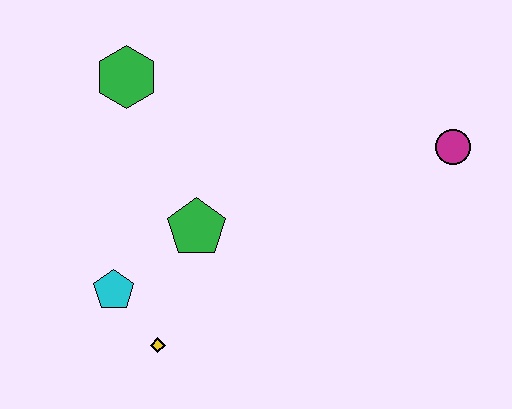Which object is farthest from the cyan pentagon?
The magenta circle is farthest from the cyan pentagon.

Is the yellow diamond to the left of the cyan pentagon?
No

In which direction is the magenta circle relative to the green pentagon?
The magenta circle is to the right of the green pentagon.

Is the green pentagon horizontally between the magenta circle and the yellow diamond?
Yes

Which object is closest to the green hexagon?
The green pentagon is closest to the green hexagon.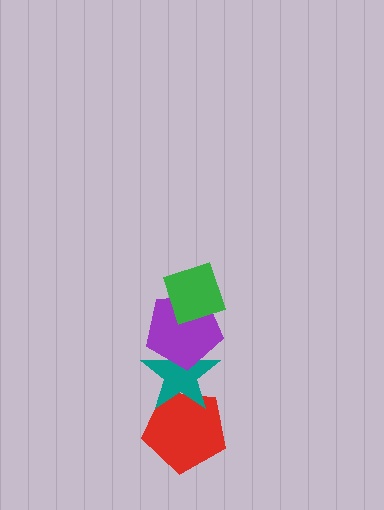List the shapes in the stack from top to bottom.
From top to bottom: the green diamond, the purple pentagon, the teal star, the red pentagon.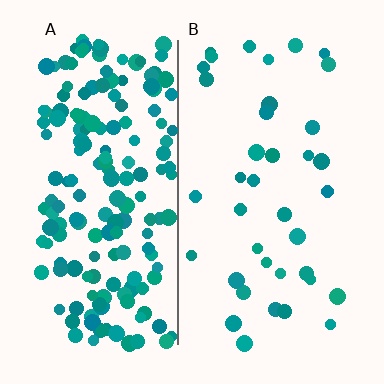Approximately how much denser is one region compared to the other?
Approximately 4.7× — region A over region B.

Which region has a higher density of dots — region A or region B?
A (the left).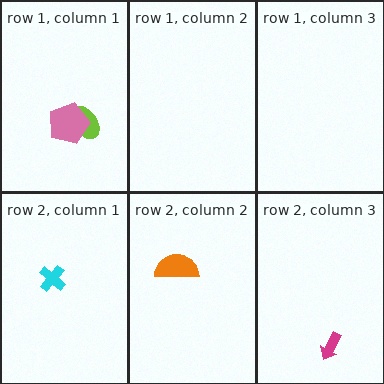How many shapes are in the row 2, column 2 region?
1.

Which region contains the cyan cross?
The row 2, column 1 region.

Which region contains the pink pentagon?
The row 1, column 1 region.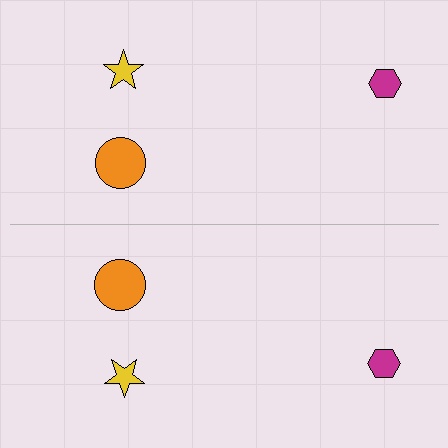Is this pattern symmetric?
Yes, this pattern has bilateral (reflection) symmetry.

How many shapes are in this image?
There are 6 shapes in this image.